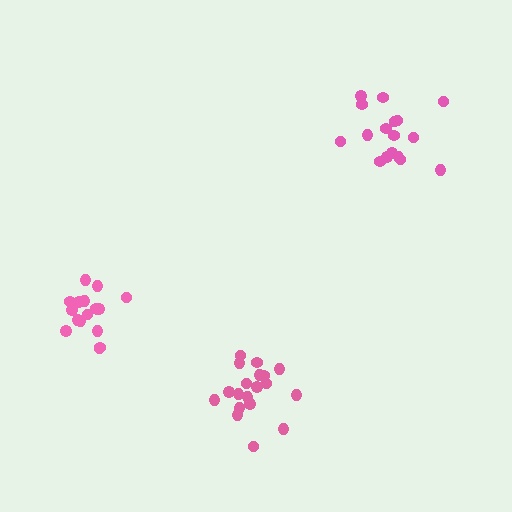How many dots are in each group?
Group 1: 19 dots, Group 2: 17 dots, Group 3: 17 dots (53 total).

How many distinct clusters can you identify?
There are 3 distinct clusters.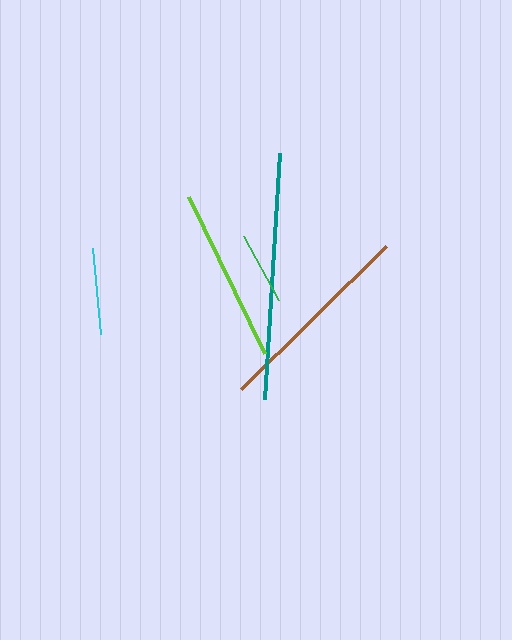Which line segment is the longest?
The teal line is the longest at approximately 246 pixels.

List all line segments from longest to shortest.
From longest to shortest: teal, brown, lime, cyan, green.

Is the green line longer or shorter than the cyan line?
The cyan line is longer than the green line.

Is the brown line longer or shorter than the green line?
The brown line is longer than the green line.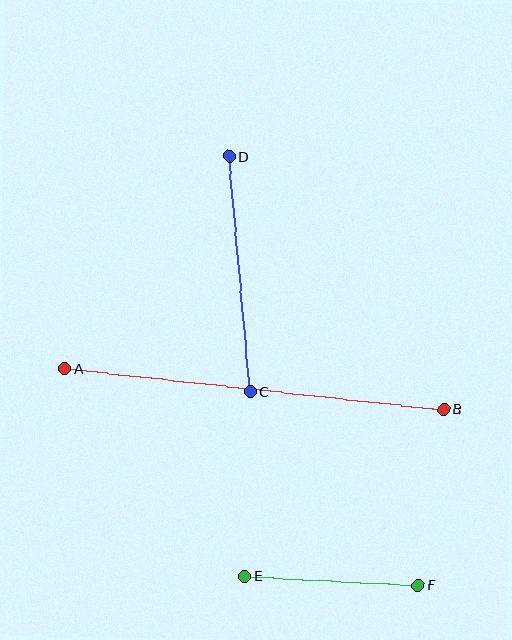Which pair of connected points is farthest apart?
Points A and B are farthest apart.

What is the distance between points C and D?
The distance is approximately 236 pixels.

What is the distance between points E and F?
The distance is approximately 174 pixels.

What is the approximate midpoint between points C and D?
The midpoint is at approximately (240, 274) pixels.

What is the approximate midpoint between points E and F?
The midpoint is at approximately (331, 581) pixels.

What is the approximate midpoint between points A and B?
The midpoint is at approximately (254, 389) pixels.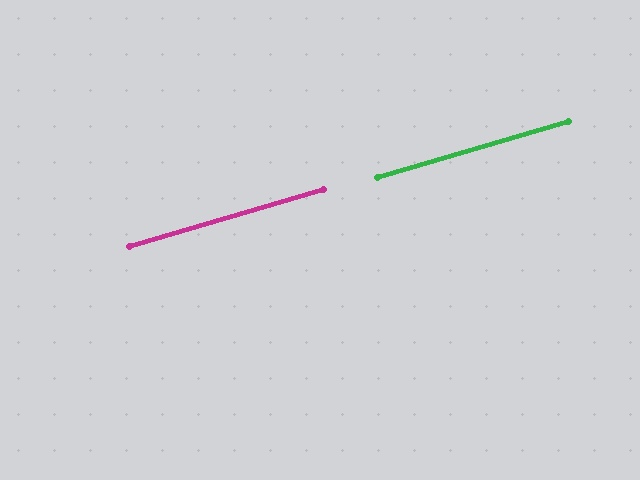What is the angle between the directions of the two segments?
Approximately 0 degrees.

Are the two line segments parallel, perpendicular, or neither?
Parallel — their directions differ by only 0.1°.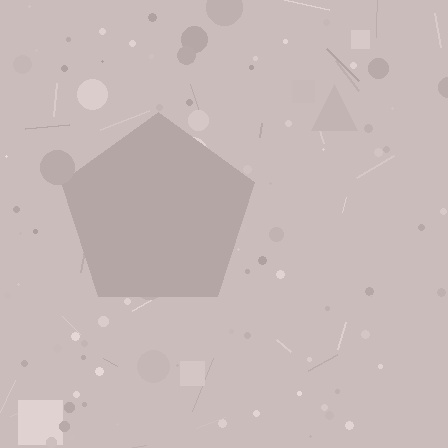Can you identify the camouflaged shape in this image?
The camouflaged shape is a pentagon.